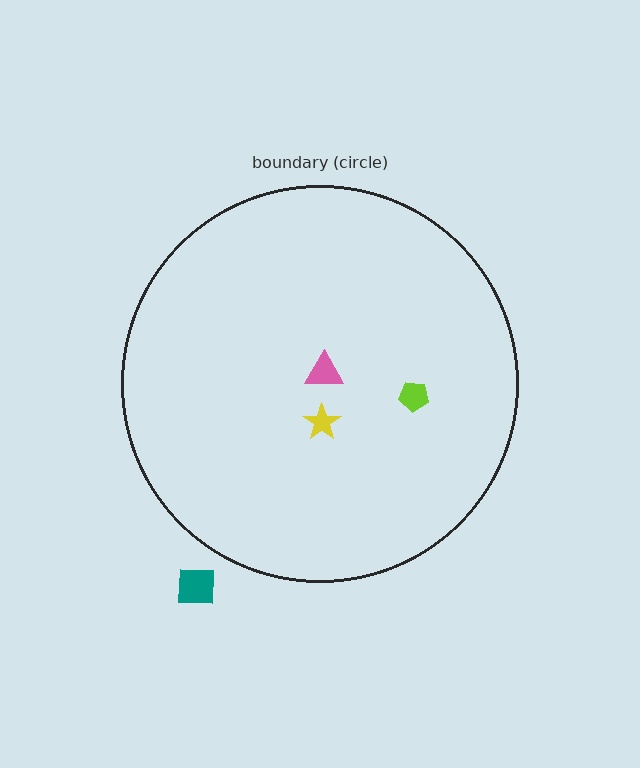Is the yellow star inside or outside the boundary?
Inside.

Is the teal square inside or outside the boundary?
Outside.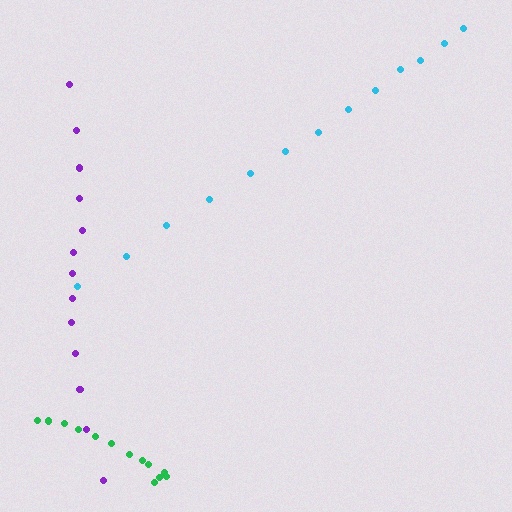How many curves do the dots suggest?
There are 3 distinct paths.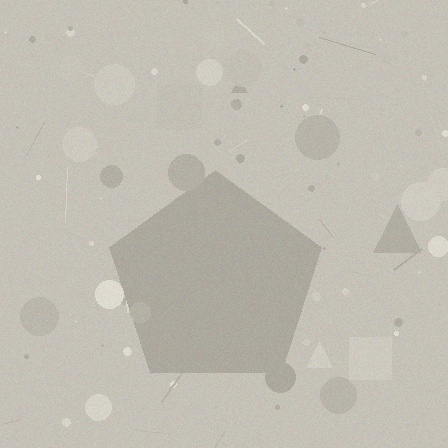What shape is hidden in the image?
A pentagon is hidden in the image.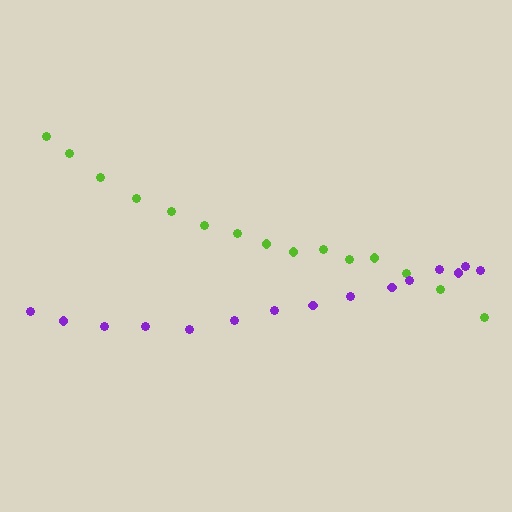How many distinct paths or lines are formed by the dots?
There are 2 distinct paths.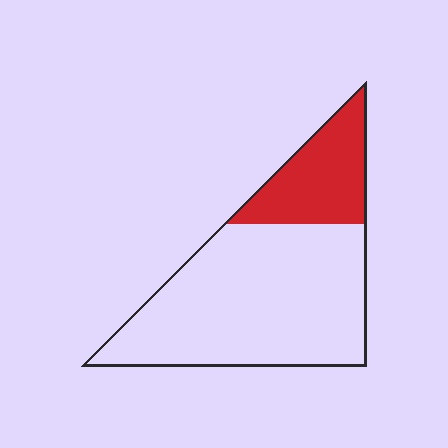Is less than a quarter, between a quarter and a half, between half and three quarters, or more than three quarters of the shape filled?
Between a quarter and a half.